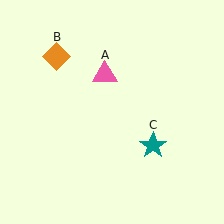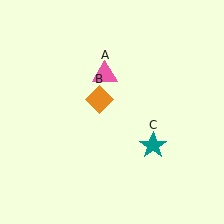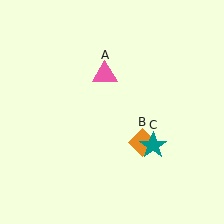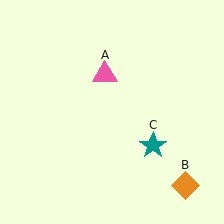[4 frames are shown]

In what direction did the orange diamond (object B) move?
The orange diamond (object B) moved down and to the right.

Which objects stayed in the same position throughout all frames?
Pink triangle (object A) and teal star (object C) remained stationary.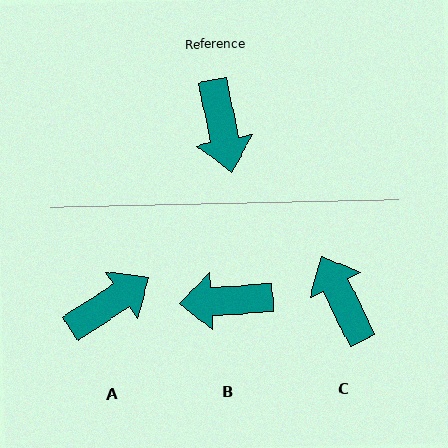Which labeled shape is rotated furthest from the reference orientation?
C, about 165 degrees away.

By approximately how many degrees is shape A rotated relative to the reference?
Approximately 112 degrees counter-clockwise.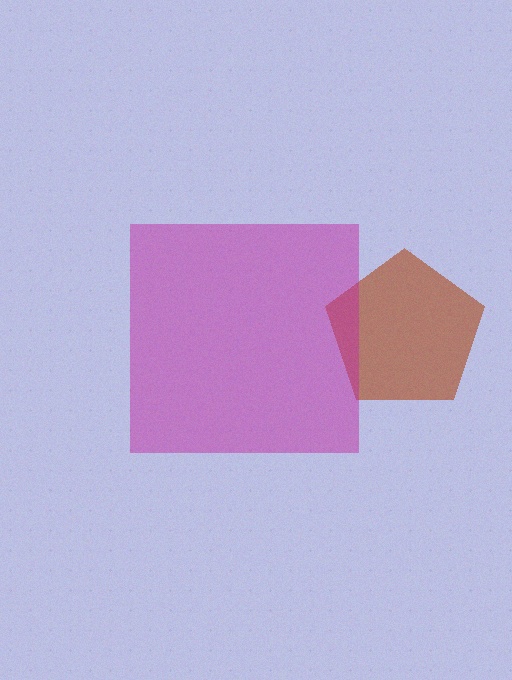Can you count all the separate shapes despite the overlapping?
Yes, there are 2 separate shapes.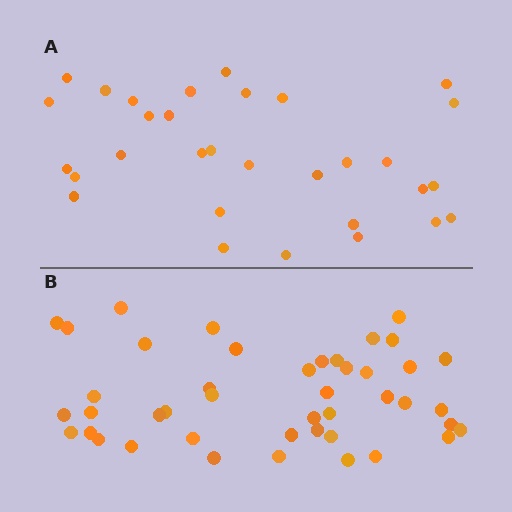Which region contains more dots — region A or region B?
Region B (the bottom region) has more dots.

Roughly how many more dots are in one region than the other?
Region B has approximately 15 more dots than region A.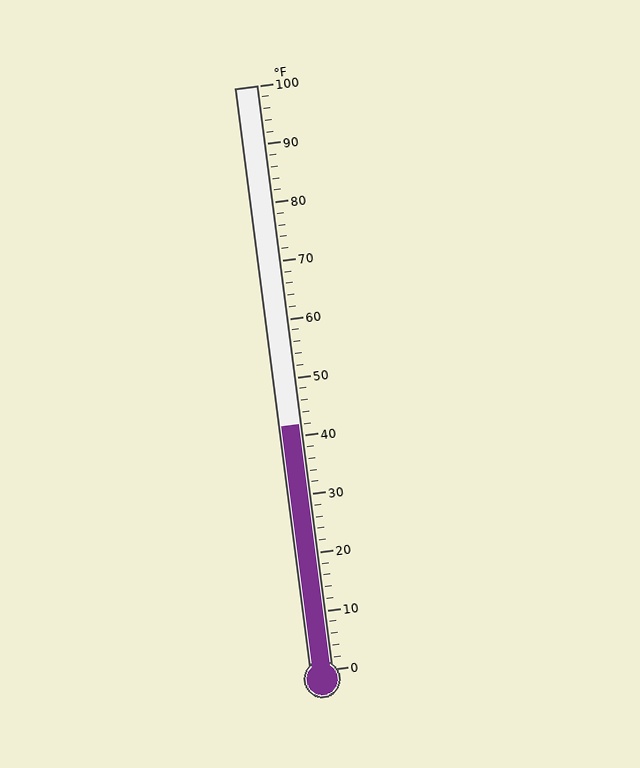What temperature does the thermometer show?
The thermometer shows approximately 42°F.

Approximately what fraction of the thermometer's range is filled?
The thermometer is filled to approximately 40% of its range.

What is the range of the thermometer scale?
The thermometer scale ranges from 0°F to 100°F.